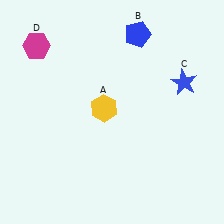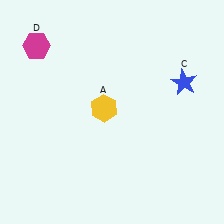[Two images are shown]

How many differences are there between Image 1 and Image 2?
There is 1 difference between the two images.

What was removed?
The blue pentagon (B) was removed in Image 2.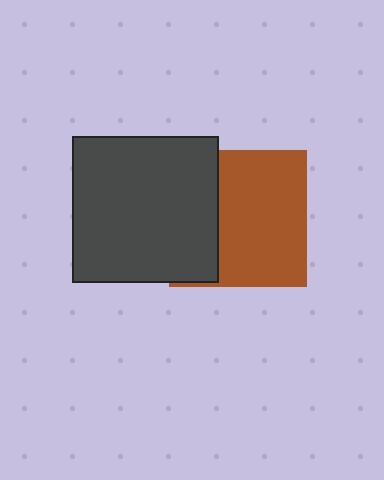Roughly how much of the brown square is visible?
About half of it is visible (roughly 65%).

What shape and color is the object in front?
The object in front is a dark gray square.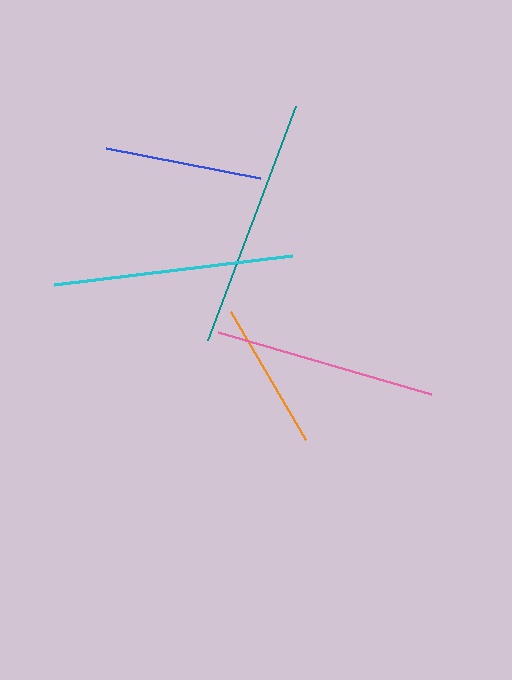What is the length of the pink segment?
The pink segment is approximately 222 pixels long.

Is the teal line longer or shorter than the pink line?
The teal line is longer than the pink line.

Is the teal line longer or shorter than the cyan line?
The teal line is longer than the cyan line.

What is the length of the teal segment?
The teal segment is approximately 250 pixels long.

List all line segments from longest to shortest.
From longest to shortest: teal, cyan, pink, blue, orange.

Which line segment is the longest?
The teal line is the longest at approximately 250 pixels.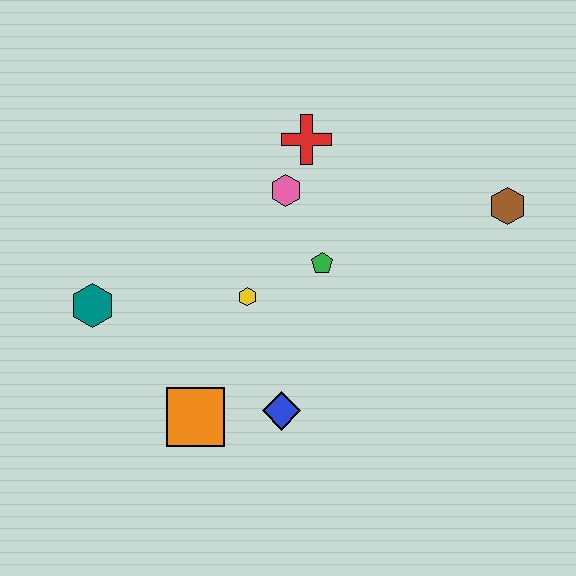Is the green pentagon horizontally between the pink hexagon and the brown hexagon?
Yes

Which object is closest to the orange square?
The blue diamond is closest to the orange square.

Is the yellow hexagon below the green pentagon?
Yes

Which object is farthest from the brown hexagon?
The teal hexagon is farthest from the brown hexagon.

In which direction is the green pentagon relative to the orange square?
The green pentagon is above the orange square.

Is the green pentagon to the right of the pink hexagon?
Yes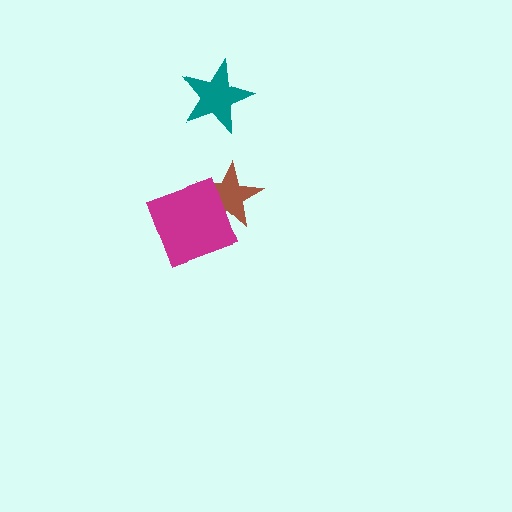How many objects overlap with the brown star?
1 object overlaps with the brown star.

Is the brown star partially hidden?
Yes, it is partially covered by another shape.